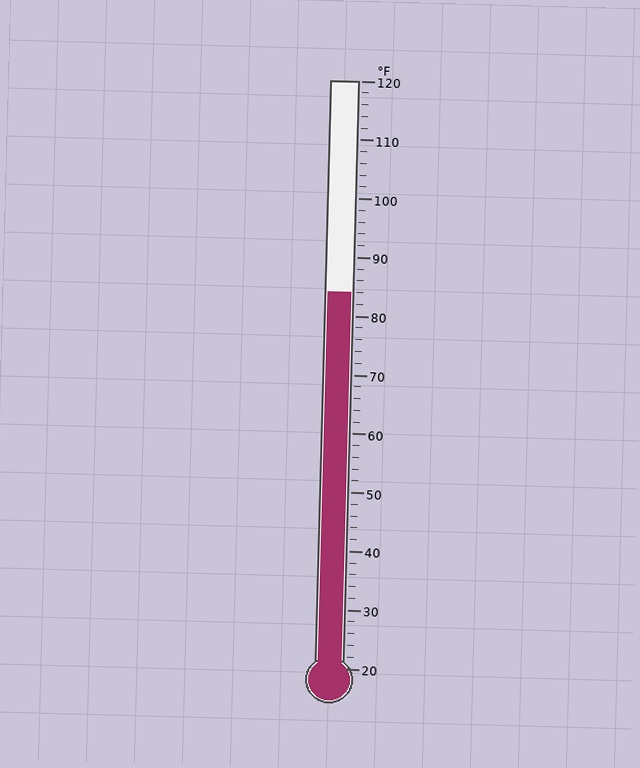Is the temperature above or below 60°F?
The temperature is above 60°F.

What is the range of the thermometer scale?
The thermometer scale ranges from 20°F to 120°F.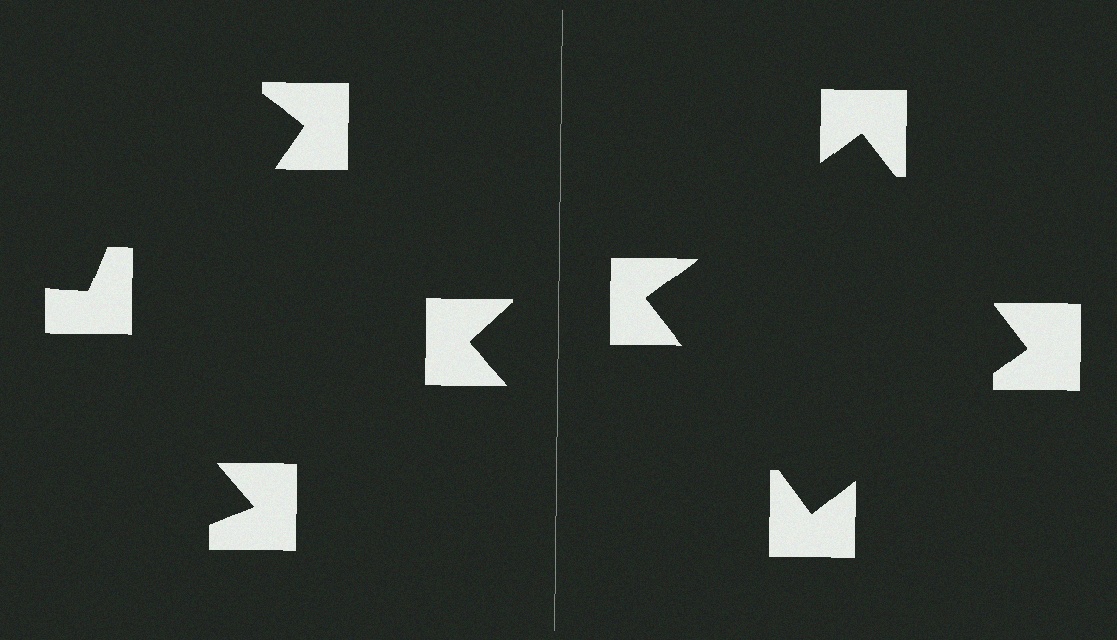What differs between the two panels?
The notched squares are positioned identically on both sides; only the wedge orientations differ. On the right they align to a square; on the left they are misaligned.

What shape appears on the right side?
An illusory square.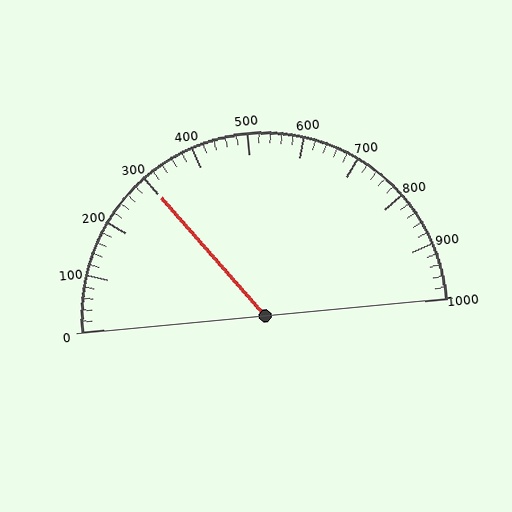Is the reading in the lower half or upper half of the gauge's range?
The reading is in the lower half of the range (0 to 1000).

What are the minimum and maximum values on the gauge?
The gauge ranges from 0 to 1000.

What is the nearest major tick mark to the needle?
The nearest major tick mark is 300.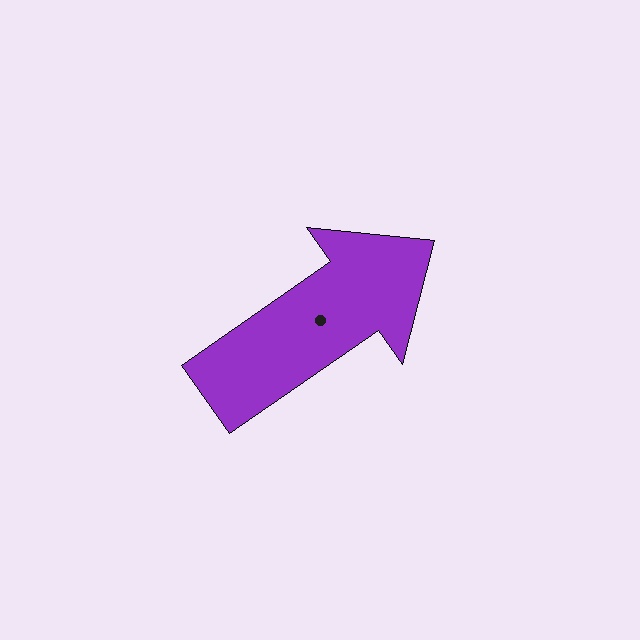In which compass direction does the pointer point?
Northeast.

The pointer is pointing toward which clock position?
Roughly 2 o'clock.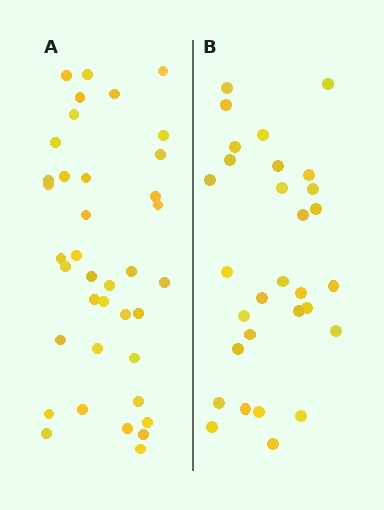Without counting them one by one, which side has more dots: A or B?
Region A (the left region) has more dots.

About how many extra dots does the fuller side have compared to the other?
Region A has roughly 8 or so more dots than region B.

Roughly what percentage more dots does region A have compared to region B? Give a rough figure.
About 25% more.